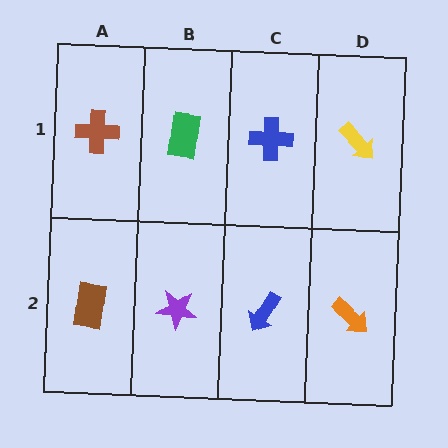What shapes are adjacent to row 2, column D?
A yellow arrow (row 1, column D), a blue arrow (row 2, column C).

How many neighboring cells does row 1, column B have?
3.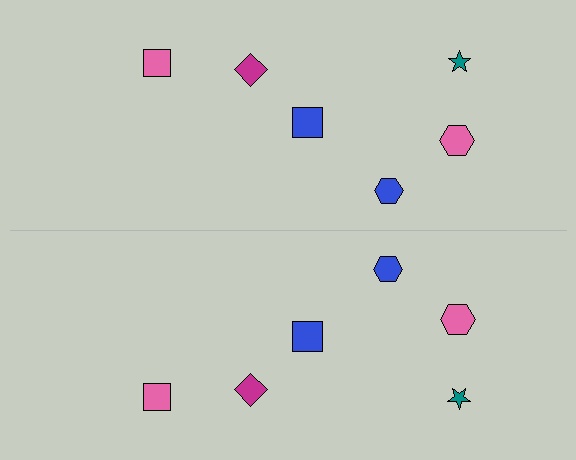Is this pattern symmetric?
Yes, this pattern has bilateral (reflection) symmetry.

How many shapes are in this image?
There are 12 shapes in this image.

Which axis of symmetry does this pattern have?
The pattern has a horizontal axis of symmetry running through the center of the image.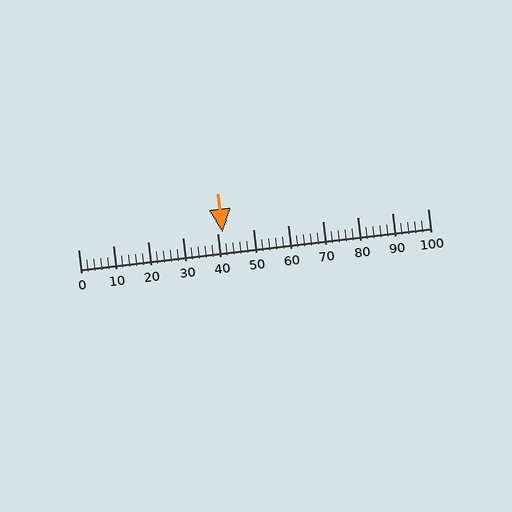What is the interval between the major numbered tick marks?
The major tick marks are spaced 10 units apart.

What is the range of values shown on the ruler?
The ruler shows values from 0 to 100.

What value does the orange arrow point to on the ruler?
The orange arrow points to approximately 41.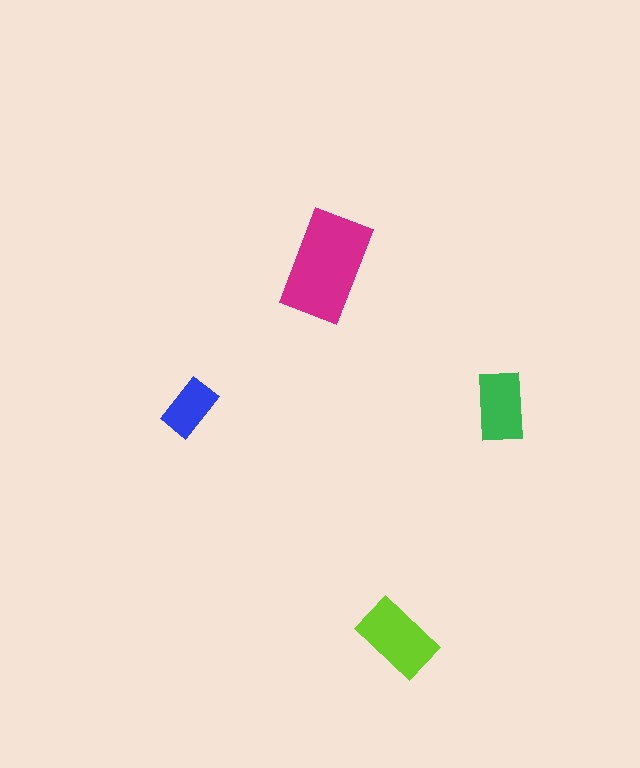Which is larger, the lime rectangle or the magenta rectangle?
The magenta one.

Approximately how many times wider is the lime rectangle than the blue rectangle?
About 1.5 times wider.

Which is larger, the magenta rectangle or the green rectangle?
The magenta one.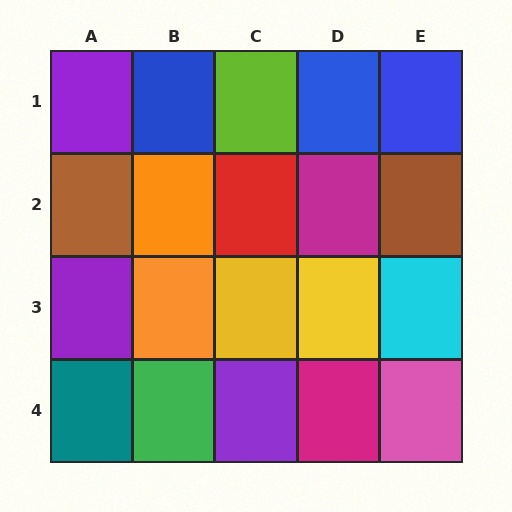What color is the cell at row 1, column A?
Purple.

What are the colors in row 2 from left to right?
Brown, orange, red, magenta, brown.